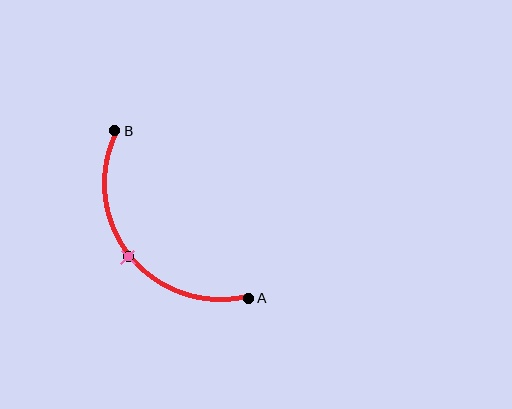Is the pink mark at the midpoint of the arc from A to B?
Yes. The pink mark lies on the arc at equal arc-length from both A and B — it is the arc midpoint.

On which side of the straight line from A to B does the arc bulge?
The arc bulges below and to the left of the straight line connecting A and B.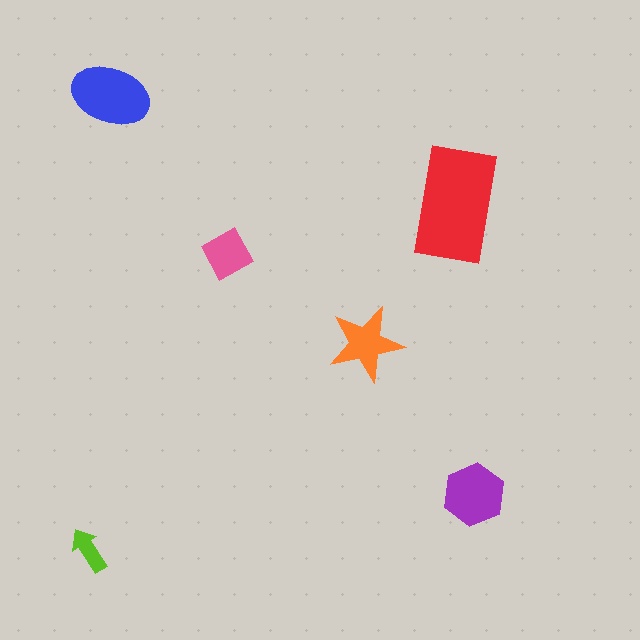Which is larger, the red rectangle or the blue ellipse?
The red rectangle.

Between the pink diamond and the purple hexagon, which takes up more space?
The purple hexagon.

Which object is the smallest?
The lime arrow.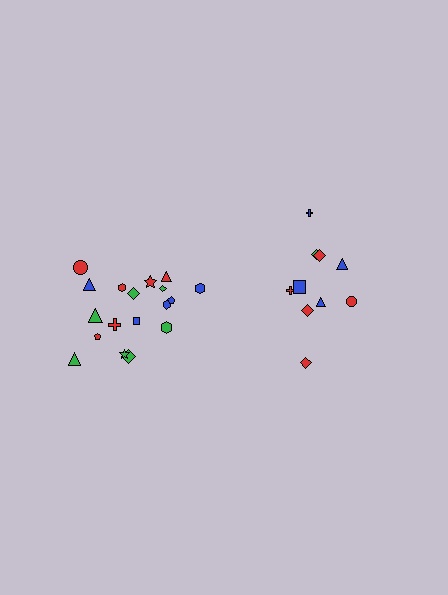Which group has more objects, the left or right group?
The left group.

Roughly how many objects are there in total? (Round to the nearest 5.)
Roughly 30 objects in total.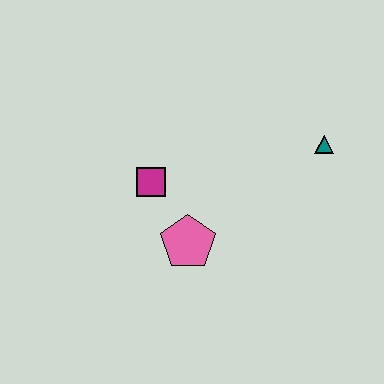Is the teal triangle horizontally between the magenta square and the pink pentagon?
No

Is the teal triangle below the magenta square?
No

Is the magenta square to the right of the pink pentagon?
No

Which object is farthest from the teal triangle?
The magenta square is farthest from the teal triangle.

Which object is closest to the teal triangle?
The pink pentagon is closest to the teal triangle.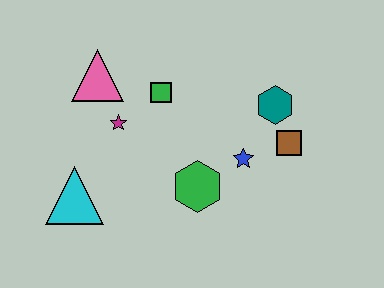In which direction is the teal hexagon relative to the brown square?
The teal hexagon is above the brown square.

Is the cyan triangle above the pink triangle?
No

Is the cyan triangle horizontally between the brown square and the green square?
No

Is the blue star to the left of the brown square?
Yes